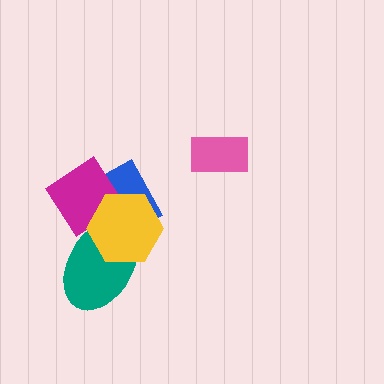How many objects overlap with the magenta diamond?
3 objects overlap with the magenta diamond.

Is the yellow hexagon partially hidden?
No, no other shape covers it.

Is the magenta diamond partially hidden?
Yes, it is partially covered by another shape.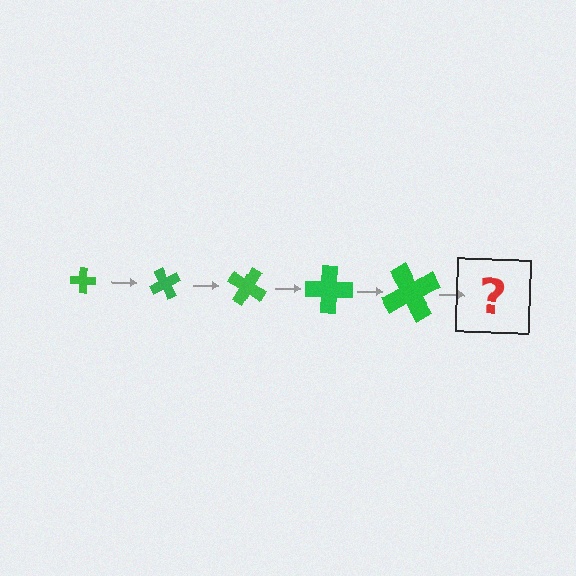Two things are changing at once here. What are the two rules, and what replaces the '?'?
The two rules are that the cross grows larger each step and it rotates 60 degrees each step. The '?' should be a cross, larger than the previous one and rotated 300 degrees from the start.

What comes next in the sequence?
The next element should be a cross, larger than the previous one and rotated 300 degrees from the start.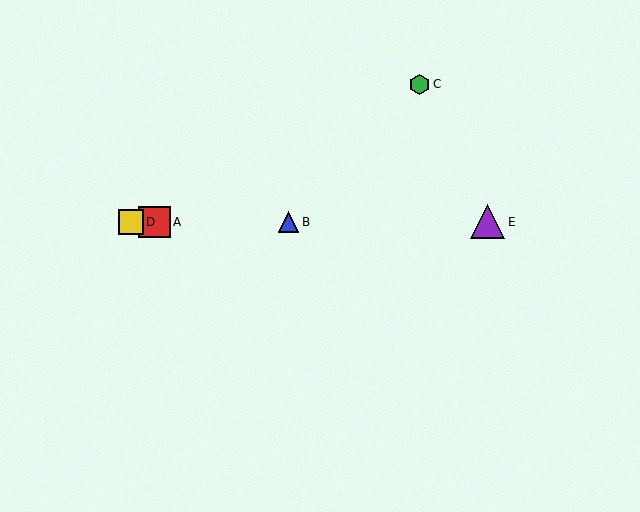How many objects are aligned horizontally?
4 objects (A, B, D, E) are aligned horizontally.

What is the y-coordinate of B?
Object B is at y≈222.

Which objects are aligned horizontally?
Objects A, B, D, E are aligned horizontally.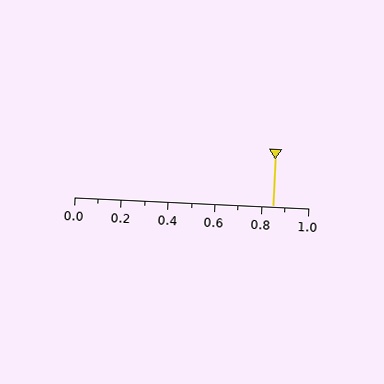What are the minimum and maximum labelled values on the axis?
The axis runs from 0.0 to 1.0.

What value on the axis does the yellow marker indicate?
The marker indicates approximately 0.85.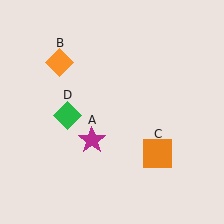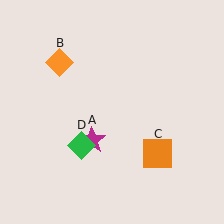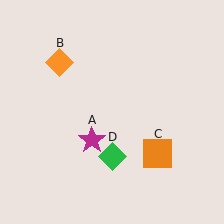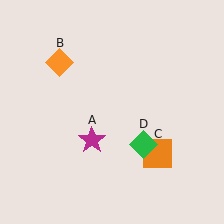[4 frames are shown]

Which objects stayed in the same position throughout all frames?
Magenta star (object A) and orange diamond (object B) and orange square (object C) remained stationary.